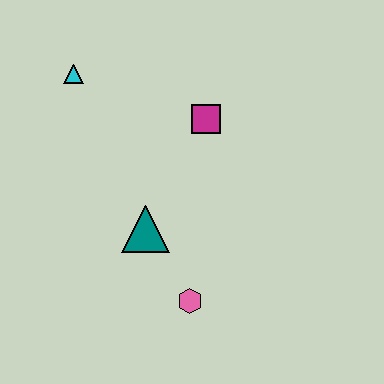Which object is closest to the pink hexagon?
The teal triangle is closest to the pink hexagon.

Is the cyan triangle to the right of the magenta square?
No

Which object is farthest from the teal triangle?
The cyan triangle is farthest from the teal triangle.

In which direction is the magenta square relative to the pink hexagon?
The magenta square is above the pink hexagon.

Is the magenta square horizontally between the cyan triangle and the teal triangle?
No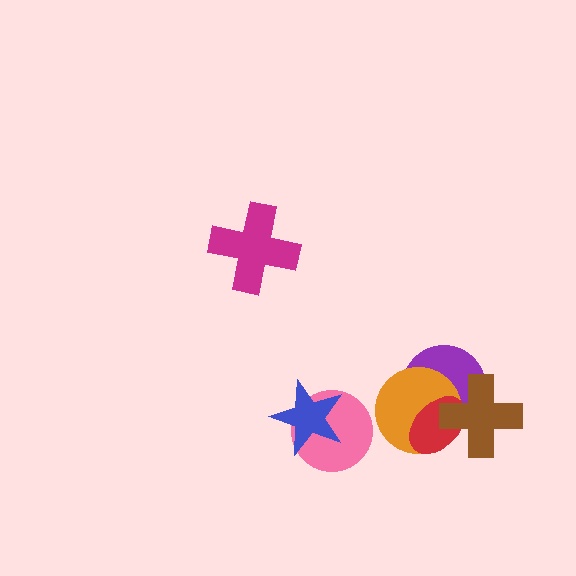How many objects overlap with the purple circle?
3 objects overlap with the purple circle.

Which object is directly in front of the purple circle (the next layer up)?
The orange circle is directly in front of the purple circle.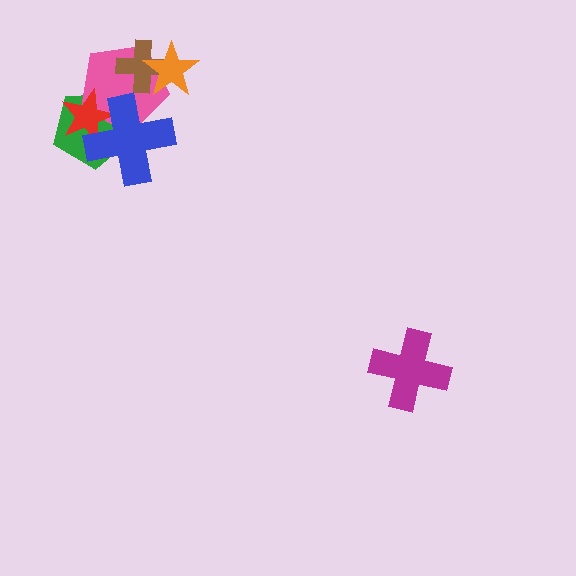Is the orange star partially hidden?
No, no other shape covers it.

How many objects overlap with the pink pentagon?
5 objects overlap with the pink pentagon.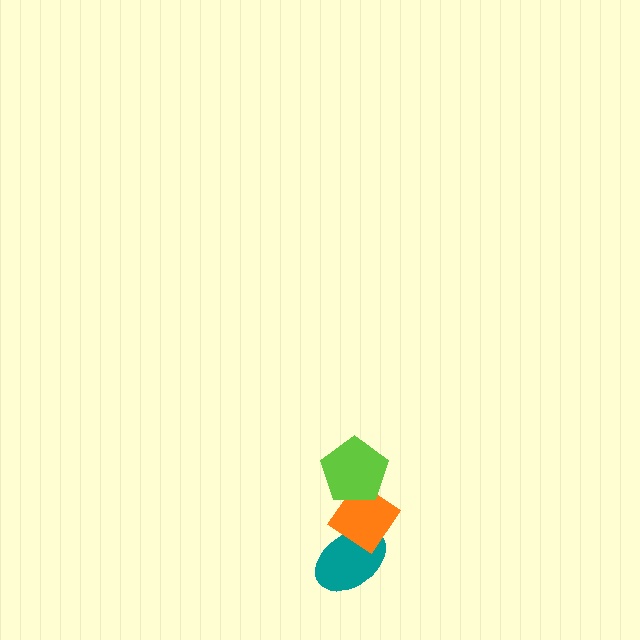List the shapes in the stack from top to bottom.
From top to bottom: the lime pentagon, the orange diamond, the teal ellipse.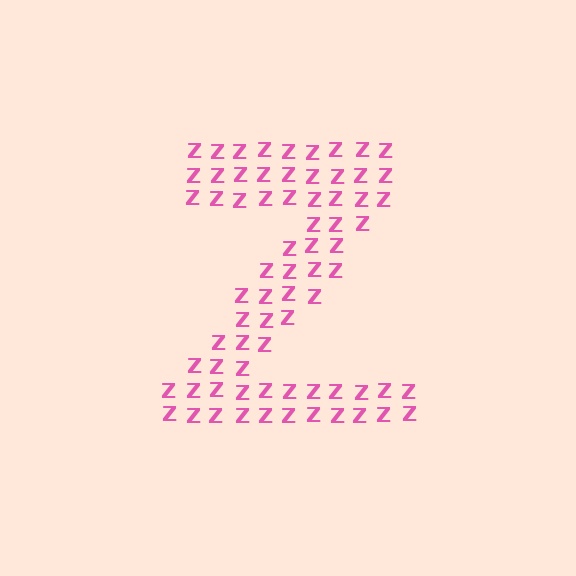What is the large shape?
The large shape is the letter Z.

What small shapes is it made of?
It is made of small letter Z's.